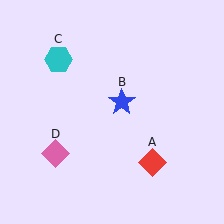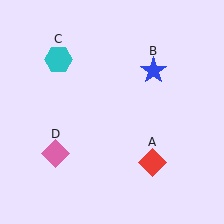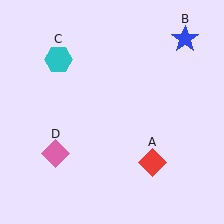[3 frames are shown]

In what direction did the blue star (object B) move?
The blue star (object B) moved up and to the right.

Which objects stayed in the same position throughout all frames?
Red diamond (object A) and cyan hexagon (object C) and pink diamond (object D) remained stationary.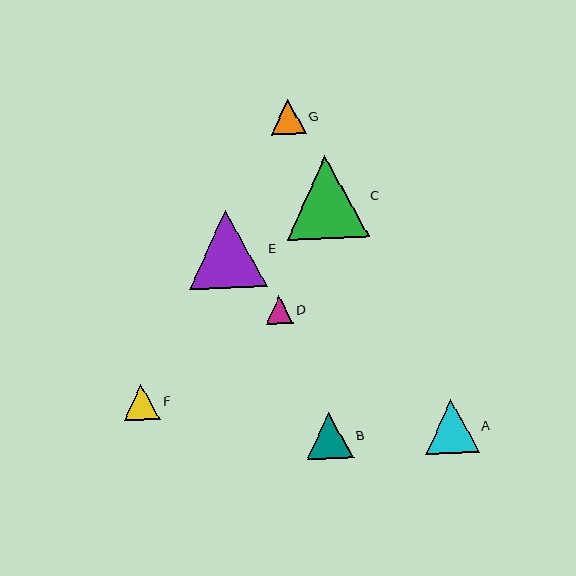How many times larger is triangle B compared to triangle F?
Triangle B is approximately 1.3 times the size of triangle F.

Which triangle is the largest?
Triangle C is the largest with a size of approximately 82 pixels.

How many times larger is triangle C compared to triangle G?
Triangle C is approximately 2.4 times the size of triangle G.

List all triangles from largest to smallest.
From largest to smallest: C, E, A, B, F, G, D.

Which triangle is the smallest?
Triangle D is the smallest with a size of approximately 28 pixels.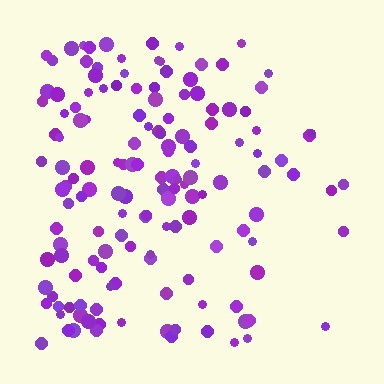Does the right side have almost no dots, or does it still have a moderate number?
Still a moderate number, just noticeably fewer than the left.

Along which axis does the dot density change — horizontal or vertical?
Horizontal.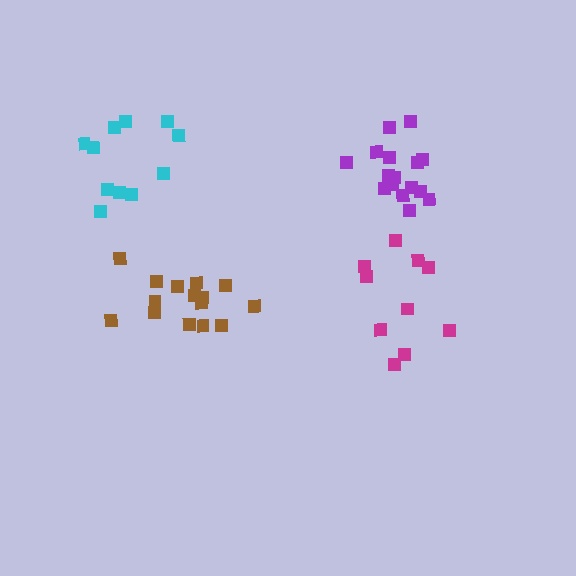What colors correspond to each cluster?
The clusters are colored: cyan, magenta, brown, purple.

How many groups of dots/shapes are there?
There are 4 groups.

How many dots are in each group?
Group 1: 11 dots, Group 2: 10 dots, Group 3: 15 dots, Group 4: 16 dots (52 total).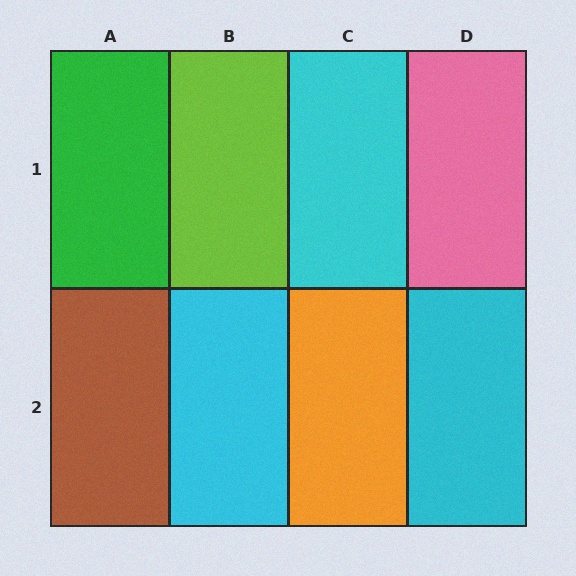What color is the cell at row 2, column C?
Orange.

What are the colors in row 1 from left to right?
Green, lime, cyan, pink.